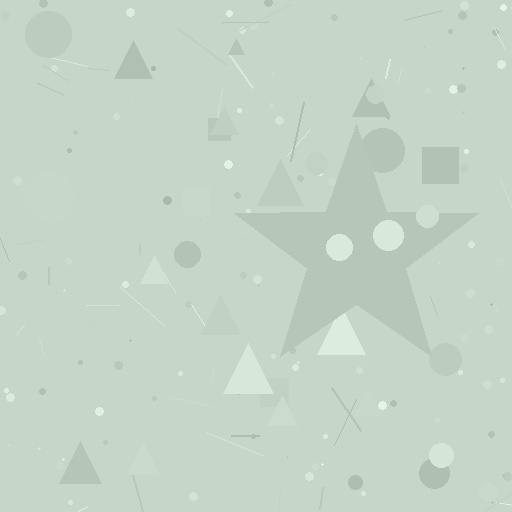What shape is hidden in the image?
A star is hidden in the image.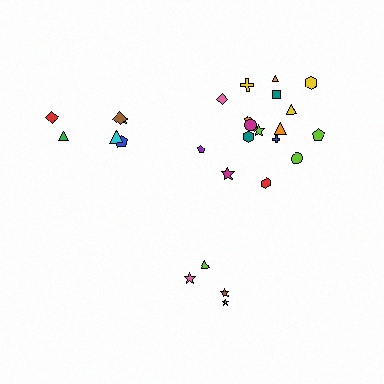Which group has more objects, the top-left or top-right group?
The top-right group.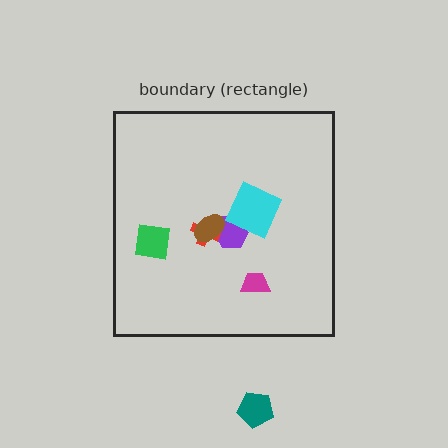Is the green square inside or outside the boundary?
Inside.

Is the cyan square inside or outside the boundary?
Inside.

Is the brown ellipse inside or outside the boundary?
Inside.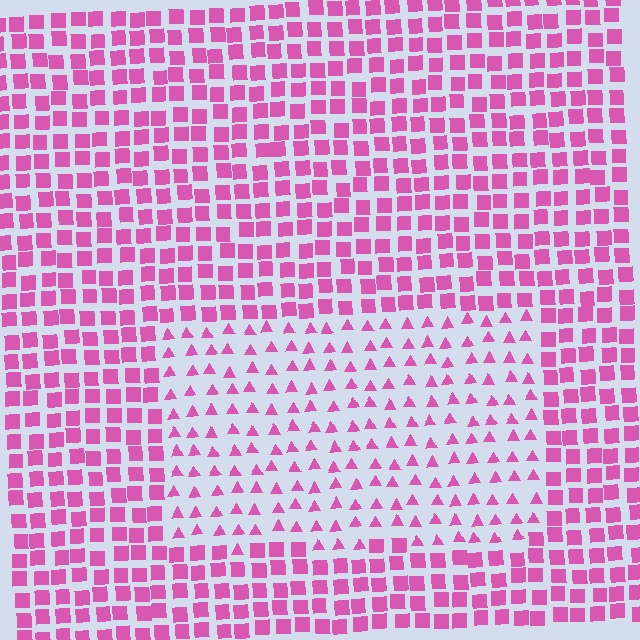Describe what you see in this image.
The image is filled with small pink elements arranged in a uniform grid. A rectangle-shaped region contains triangles, while the surrounding area contains squares. The boundary is defined purely by the change in element shape.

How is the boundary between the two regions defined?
The boundary is defined by a change in element shape: triangles inside vs. squares outside. All elements share the same color and spacing.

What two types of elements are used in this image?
The image uses triangles inside the rectangle region and squares outside it.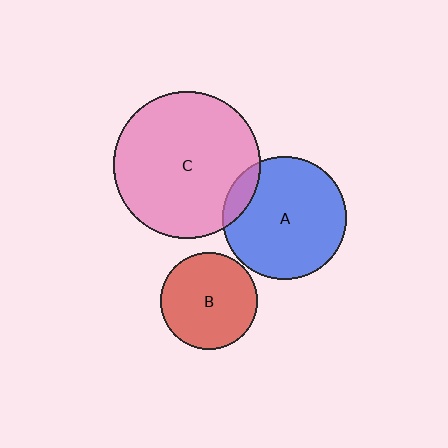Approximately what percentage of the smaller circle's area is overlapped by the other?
Approximately 10%.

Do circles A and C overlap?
Yes.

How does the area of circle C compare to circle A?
Approximately 1.4 times.